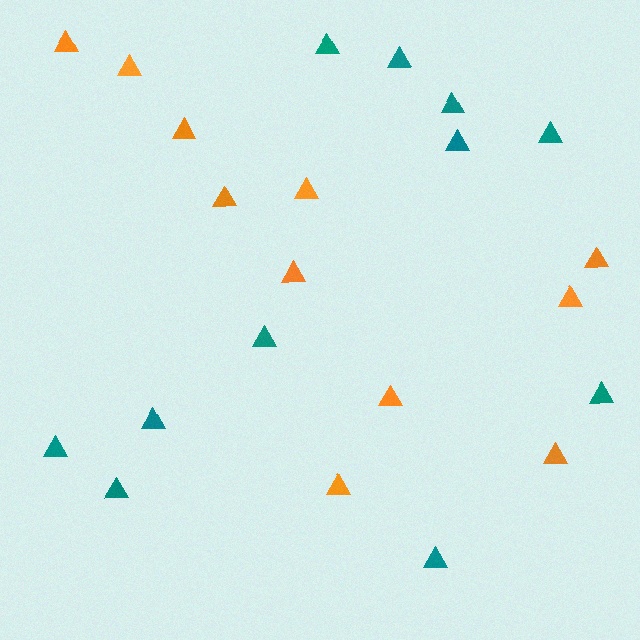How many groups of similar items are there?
There are 2 groups: one group of teal triangles (11) and one group of orange triangles (11).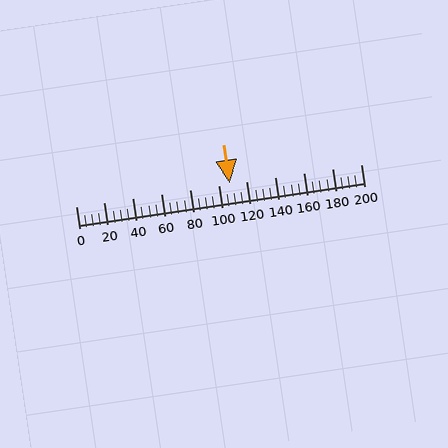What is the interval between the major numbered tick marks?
The major tick marks are spaced 20 units apart.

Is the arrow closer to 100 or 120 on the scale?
The arrow is closer to 100.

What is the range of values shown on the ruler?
The ruler shows values from 0 to 200.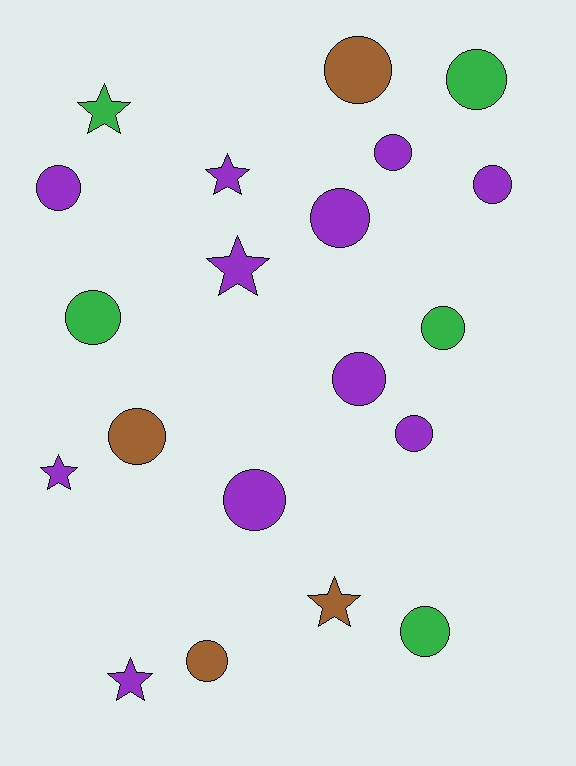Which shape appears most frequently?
Circle, with 14 objects.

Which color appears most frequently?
Purple, with 11 objects.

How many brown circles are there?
There are 3 brown circles.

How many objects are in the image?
There are 20 objects.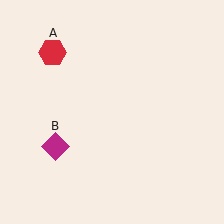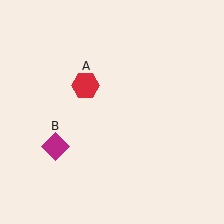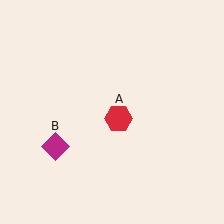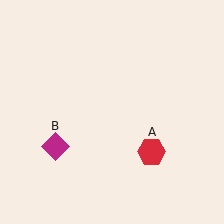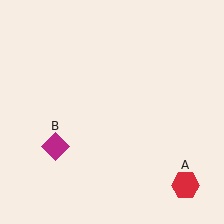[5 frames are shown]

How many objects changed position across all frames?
1 object changed position: red hexagon (object A).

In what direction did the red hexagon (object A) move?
The red hexagon (object A) moved down and to the right.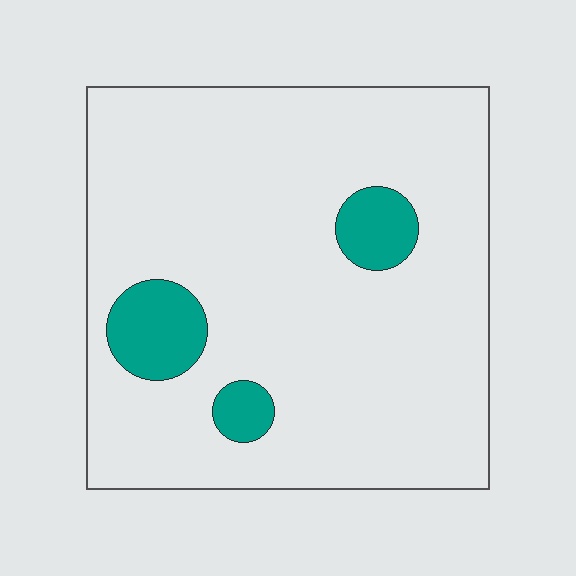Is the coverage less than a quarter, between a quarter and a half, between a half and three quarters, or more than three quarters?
Less than a quarter.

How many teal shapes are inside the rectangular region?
3.